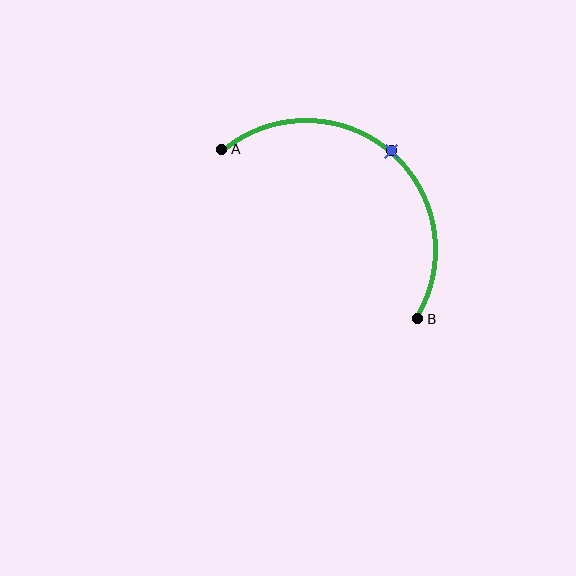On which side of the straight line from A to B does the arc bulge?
The arc bulges above and to the right of the straight line connecting A and B.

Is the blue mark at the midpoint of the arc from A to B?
Yes. The blue mark lies on the arc at equal arc-length from both A and B — it is the arc midpoint.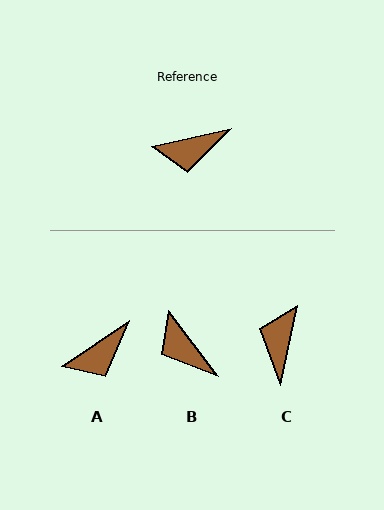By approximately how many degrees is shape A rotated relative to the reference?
Approximately 22 degrees counter-clockwise.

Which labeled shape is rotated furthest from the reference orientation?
C, about 114 degrees away.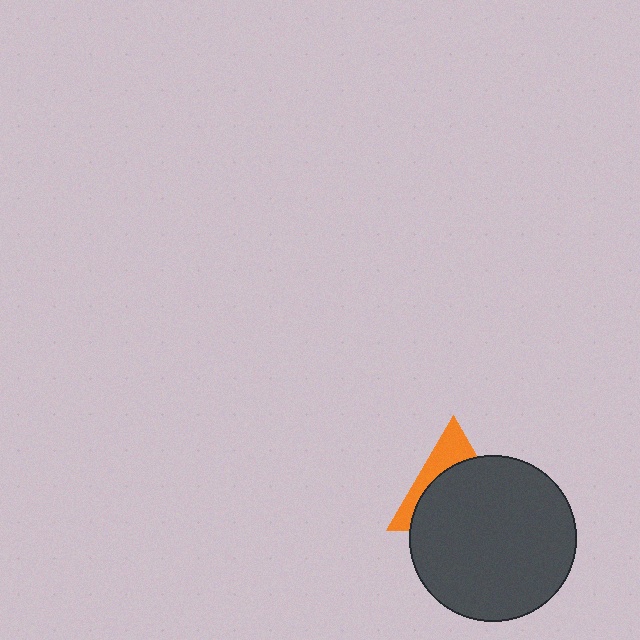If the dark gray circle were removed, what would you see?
You would see the complete orange triangle.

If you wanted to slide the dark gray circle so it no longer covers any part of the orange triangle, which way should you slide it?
Slide it down — that is the most direct way to separate the two shapes.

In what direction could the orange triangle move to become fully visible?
The orange triangle could move up. That would shift it out from behind the dark gray circle entirely.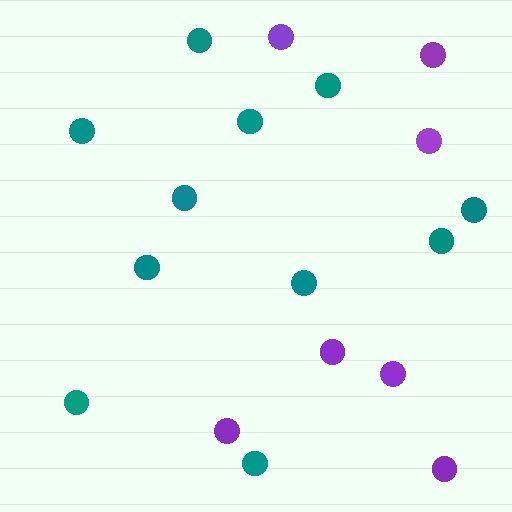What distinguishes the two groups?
There are 2 groups: one group of purple circles (7) and one group of teal circles (11).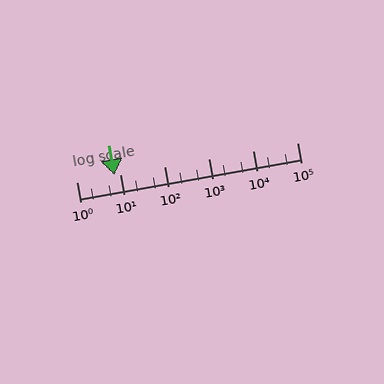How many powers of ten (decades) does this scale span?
The scale spans 5 decades, from 1 to 100000.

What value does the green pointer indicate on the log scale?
The pointer indicates approximately 7.3.